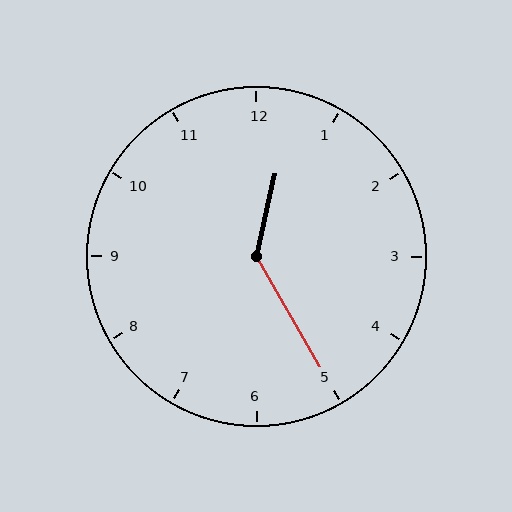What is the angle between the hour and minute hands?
Approximately 138 degrees.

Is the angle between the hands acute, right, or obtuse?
It is obtuse.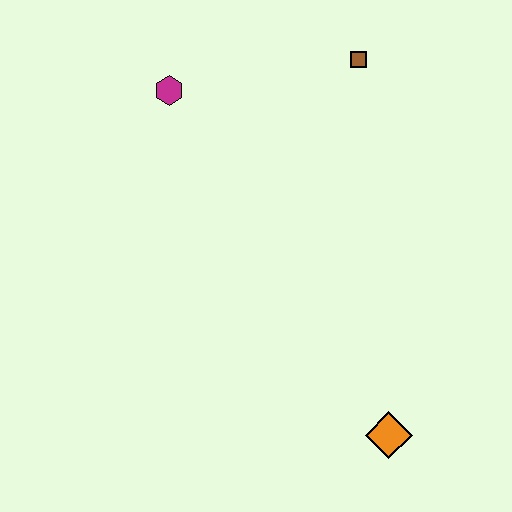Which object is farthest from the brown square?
The orange diamond is farthest from the brown square.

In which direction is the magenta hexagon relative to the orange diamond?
The magenta hexagon is above the orange diamond.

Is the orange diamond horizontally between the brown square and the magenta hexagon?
No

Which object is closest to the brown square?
The magenta hexagon is closest to the brown square.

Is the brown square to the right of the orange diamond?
No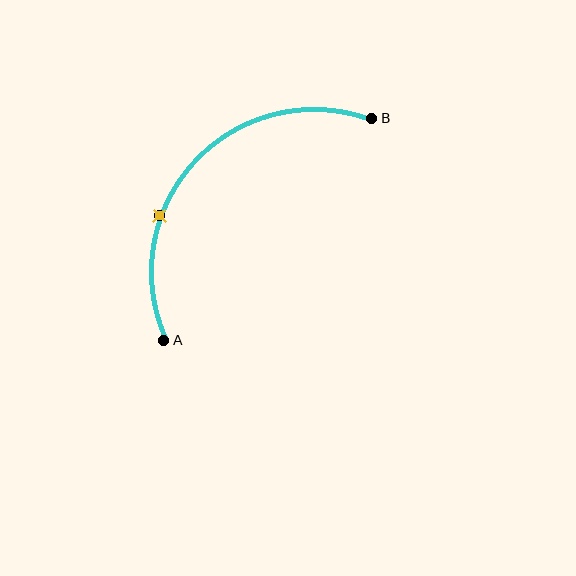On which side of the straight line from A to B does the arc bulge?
The arc bulges above and to the left of the straight line connecting A and B.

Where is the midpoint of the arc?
The arc midpoint is the point on the curve farthest from the straight line joining A and B. It sits above and to the left of that line.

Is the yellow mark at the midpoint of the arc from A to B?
No. The yellow mark lies on the arc but is closer to endpoint A. The arc midpoint would be at the point on the curve equidistant along the arc from both A and B.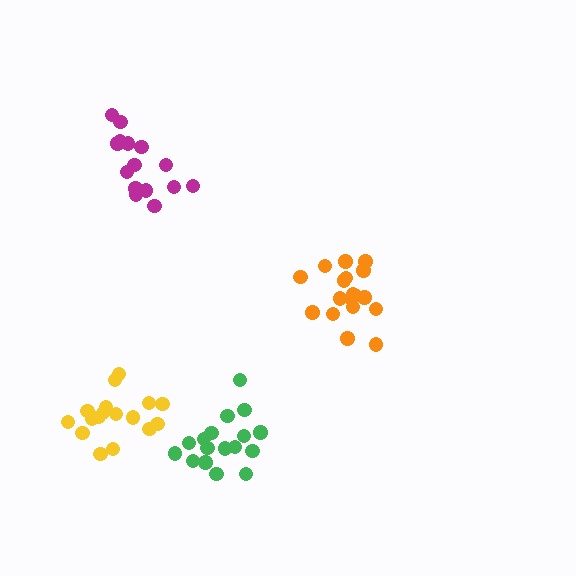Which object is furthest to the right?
The orange cluster is rightmost.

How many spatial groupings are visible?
There are 4 spatial groupings.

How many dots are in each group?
Group 1: 17 dots, Group 2: 15 dots, Group 3: 17 dots, Group 4: 19 dots (68 total).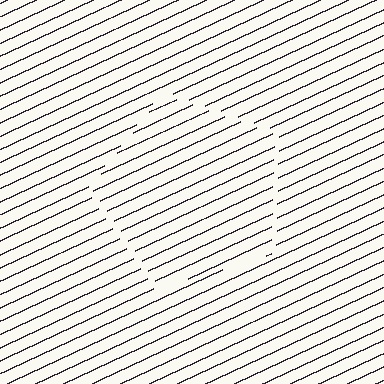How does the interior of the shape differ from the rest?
The interior of the shape contains the same grating, shifted by half a period — the contour is defined by the phase discontinuity where line-ends from the inner and outer gratings abut.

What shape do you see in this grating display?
An illusory pentagon. The interior of the shape contains the same grating, shifted by half a period — the contour is defined by the phase discontinuity where line-ends from the inner and outer gratings abut.